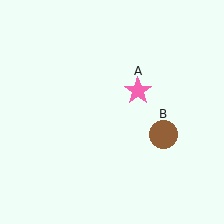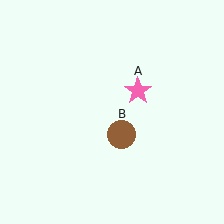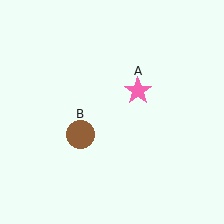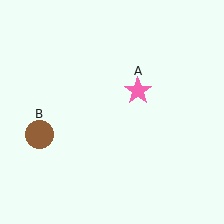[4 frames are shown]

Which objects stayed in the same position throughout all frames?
Pink star (object A) remained stationary.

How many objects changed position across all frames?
1 object changed position: brown circle (object B).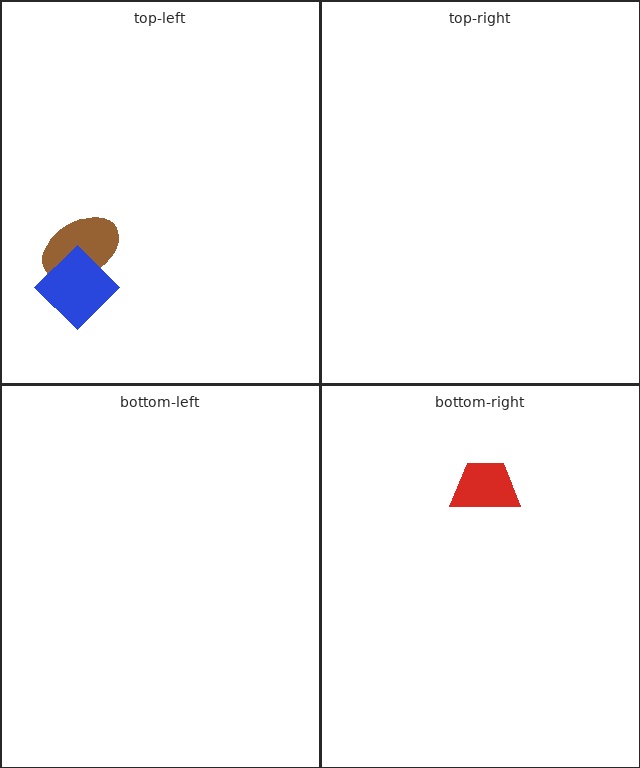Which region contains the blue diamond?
The top-left region.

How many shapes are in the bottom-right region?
1.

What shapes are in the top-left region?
The brown ellipse, the blue diamond.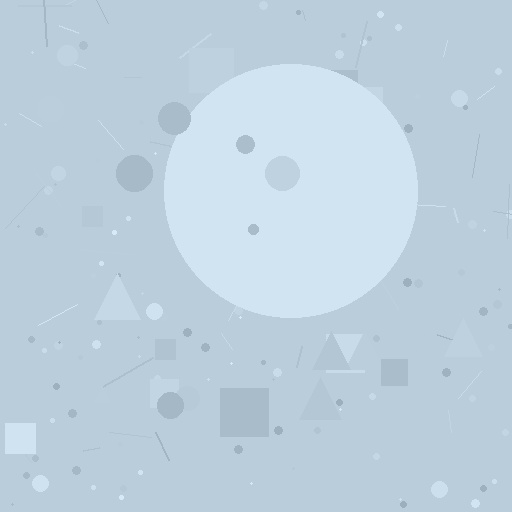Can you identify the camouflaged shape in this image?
The camouflaged shape is a circle.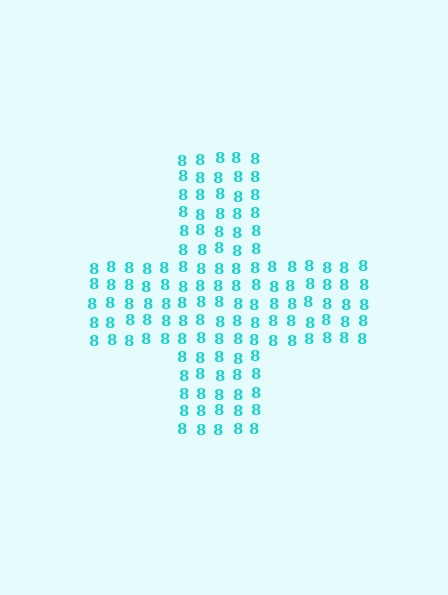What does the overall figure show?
The overall figure shows a cross.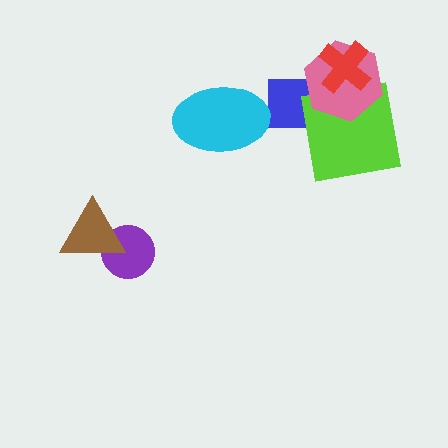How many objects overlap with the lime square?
2 objects overlap with the lime square.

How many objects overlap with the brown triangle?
1 object overlaps with the brown triangle.